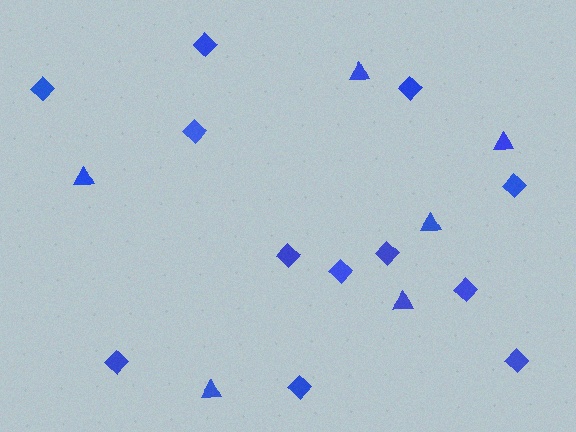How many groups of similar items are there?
There are 2 groups: one group of triangles (6) and one group of diamonds (12).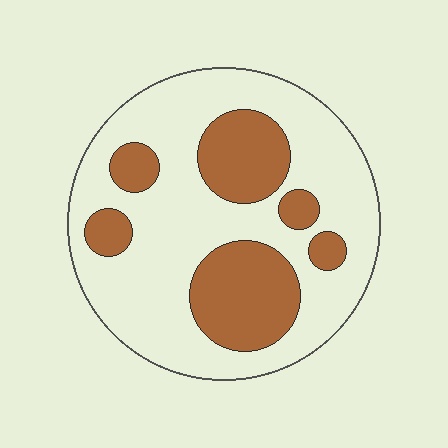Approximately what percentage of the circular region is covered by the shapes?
Approximately 30%.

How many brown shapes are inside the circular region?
6.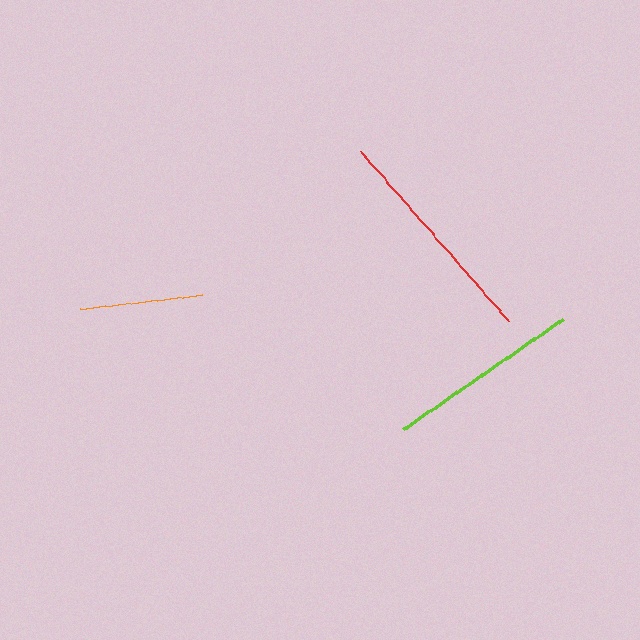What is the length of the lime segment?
The lime segment is approximately 195 pixels long.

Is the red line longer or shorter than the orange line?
The red line is longer than the orange line.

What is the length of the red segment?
The red segment is approximately 225 pixels long.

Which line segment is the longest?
The red line is the longest at approximately 225 pixels.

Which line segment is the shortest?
The orange line is the shortest at approximately 122 pixels.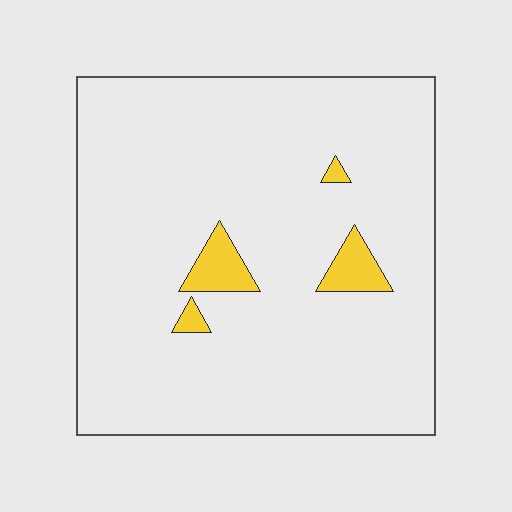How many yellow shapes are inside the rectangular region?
4.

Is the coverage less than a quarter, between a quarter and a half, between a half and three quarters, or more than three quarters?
Less than a quarter.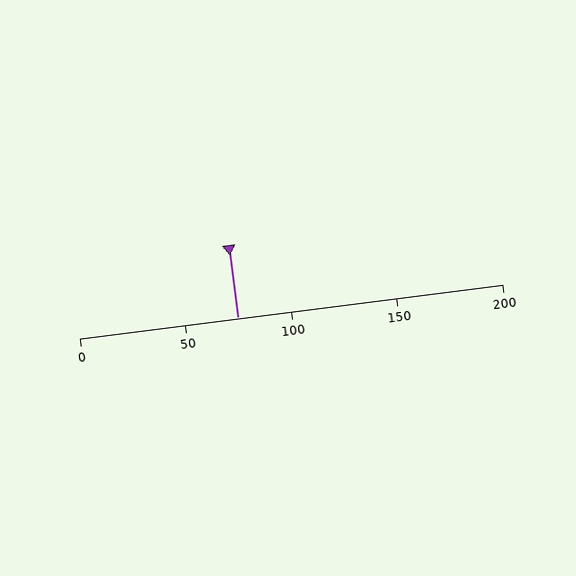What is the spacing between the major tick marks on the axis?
The major ticks are spaced 50 apart.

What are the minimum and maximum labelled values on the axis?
The axis runs from 0 to 200.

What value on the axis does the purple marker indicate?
The marker indicates approximately 75.